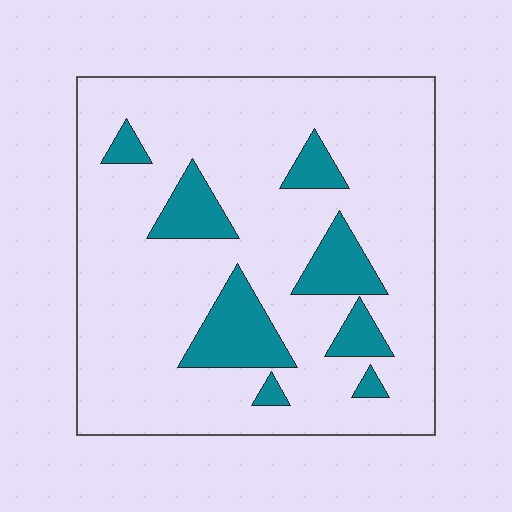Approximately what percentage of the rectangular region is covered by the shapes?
Approximately 15%.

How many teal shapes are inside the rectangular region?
8.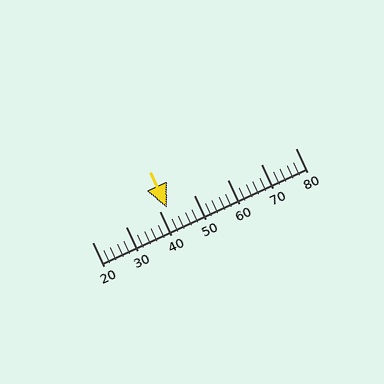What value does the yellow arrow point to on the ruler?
The yellow arrow points to approximately 42.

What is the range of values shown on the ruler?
The ruler shows values from 20 to 80.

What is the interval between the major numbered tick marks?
The major tick marks are spaced 10 units apart.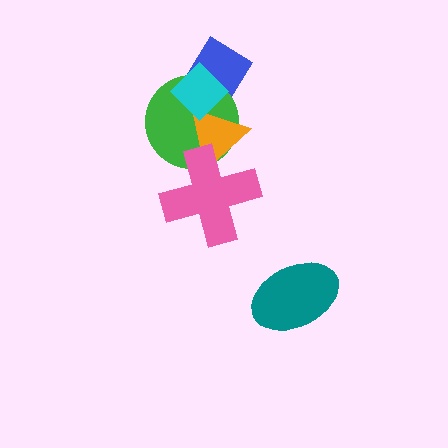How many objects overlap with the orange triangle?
4 objects overlap with the orange triangle.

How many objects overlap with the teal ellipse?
0 objects overlap with the teal ellipse.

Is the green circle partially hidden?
Yes, it is partially covered by another shape.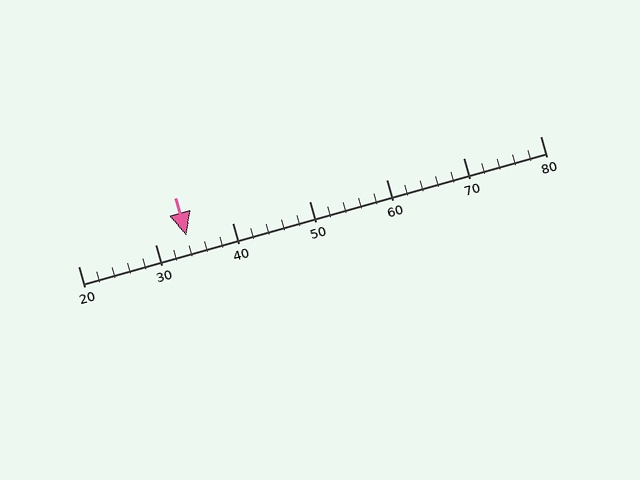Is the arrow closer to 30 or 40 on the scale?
The arrow is closer to 30.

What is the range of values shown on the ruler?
The ruler shows values from 20 to 80.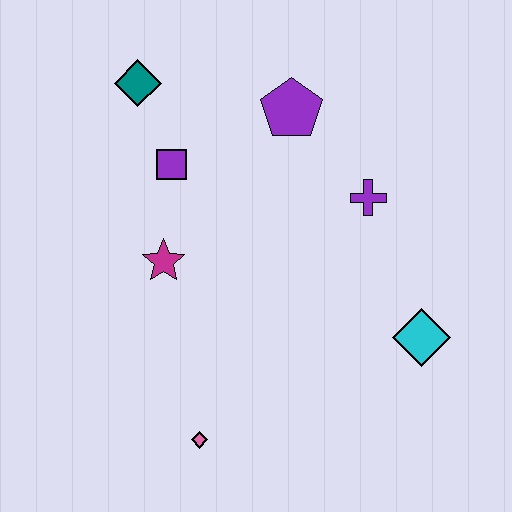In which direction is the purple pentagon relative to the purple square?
The purple pentagon is to the right of the purple square.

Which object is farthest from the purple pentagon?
The pink diamond is farthest from the purple pentagon.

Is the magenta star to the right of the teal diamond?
Yes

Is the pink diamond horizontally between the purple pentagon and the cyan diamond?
No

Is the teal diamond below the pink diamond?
No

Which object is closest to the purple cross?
The purple pentagon is closest to the purple cross.